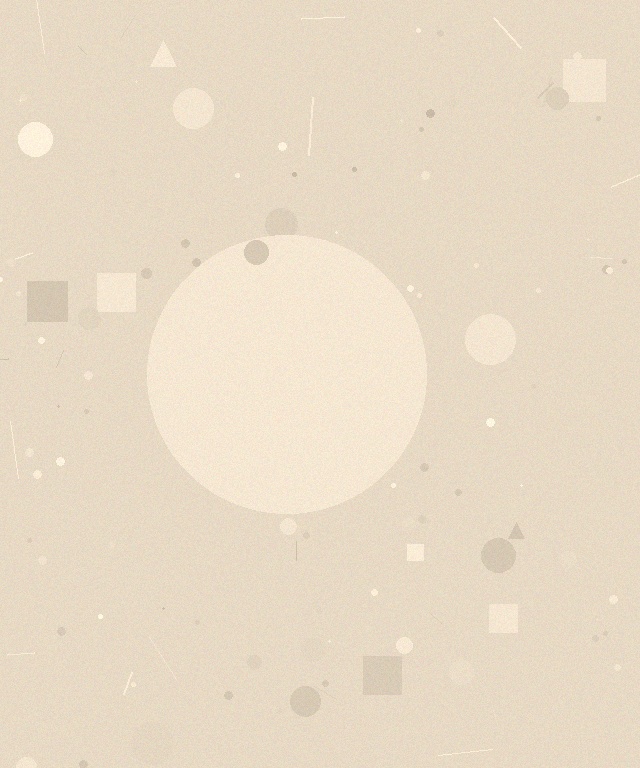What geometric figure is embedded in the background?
A circle is embedded in the background.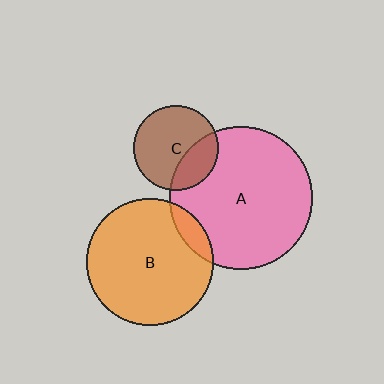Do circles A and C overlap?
Yes.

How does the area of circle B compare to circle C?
Approximately 2.2 times.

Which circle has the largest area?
Circle A (pink).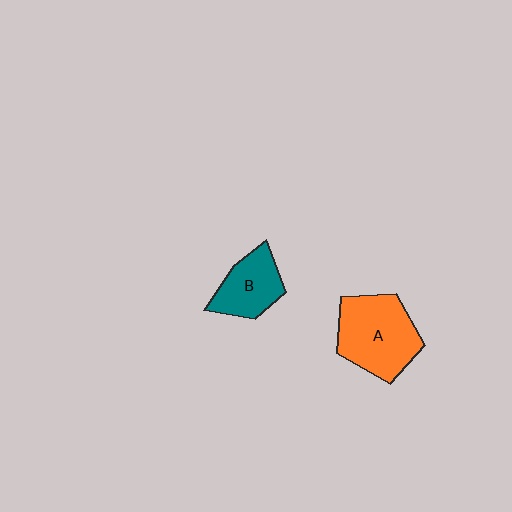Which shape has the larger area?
Shape A (orange).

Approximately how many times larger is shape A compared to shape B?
Approximately 1.6 times.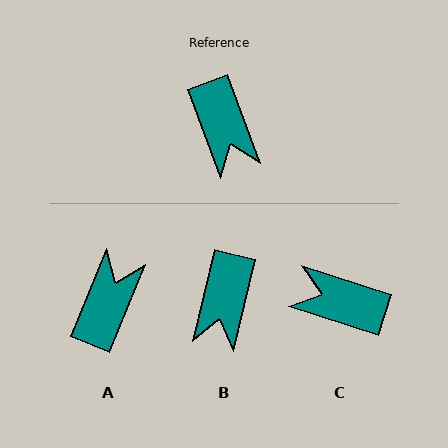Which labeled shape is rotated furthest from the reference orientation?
A, about 137 degrees away.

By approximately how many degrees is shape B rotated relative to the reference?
Approximately 34 degrees clockwise.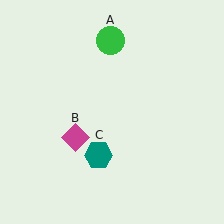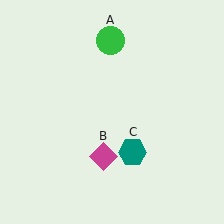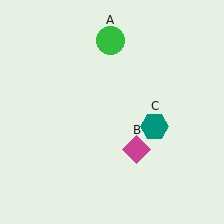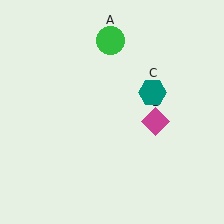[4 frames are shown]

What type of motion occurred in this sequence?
The magenta diamond (object B), teal hexagon (object C) rotated counterclockwise around the center of the scene.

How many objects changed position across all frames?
2 objects changed position: magenta diamond (object B), teal hexagon (object C).